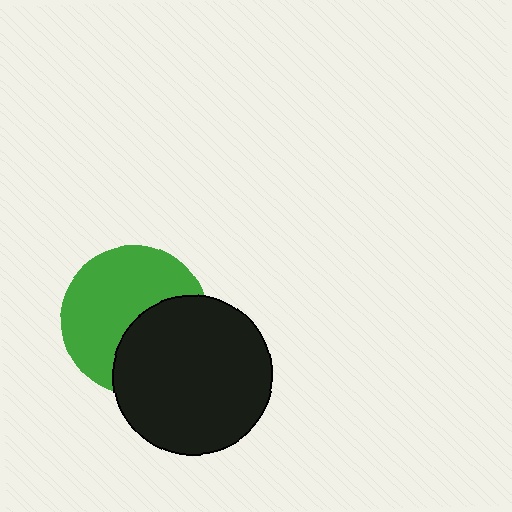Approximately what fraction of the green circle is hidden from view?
Roughly 40% of the green circle is hidden behind the black circle.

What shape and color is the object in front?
The object in front is a black circle.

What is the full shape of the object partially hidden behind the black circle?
The partially hidden object is a green circle.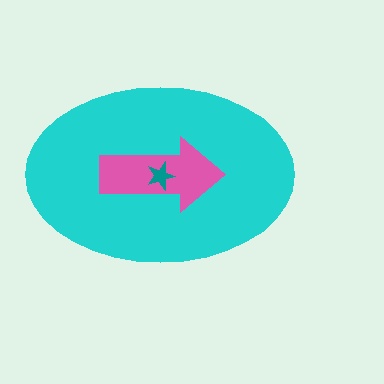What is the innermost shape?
The teal star.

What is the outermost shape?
The cyan ellipse.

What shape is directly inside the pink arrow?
The teal star.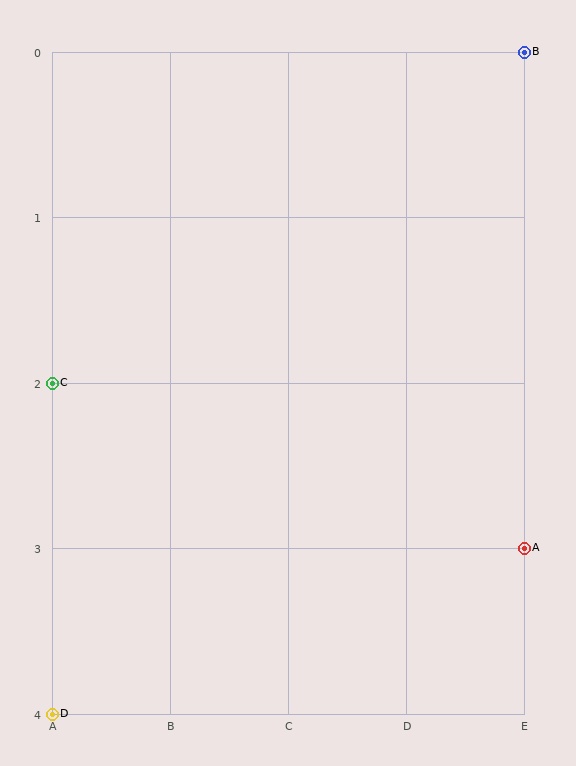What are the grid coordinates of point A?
Point A is at grid coordinates (E, 3).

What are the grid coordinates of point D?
Point D is at grid coordinates (A, 4).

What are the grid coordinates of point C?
Point C is at grid coordinates (A, 2).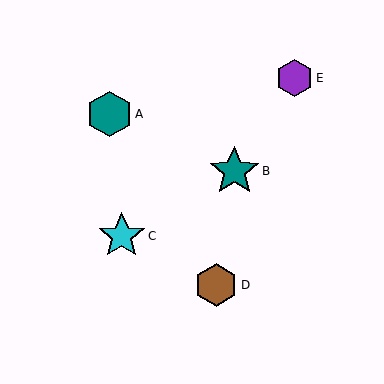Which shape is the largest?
The teal star (labeled B) is the largest.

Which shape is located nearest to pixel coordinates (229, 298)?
The brown hexagon (labeled D) at (216, 285) is nearest to that location.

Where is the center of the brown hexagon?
The center of the brown hexagon is at (216, 285).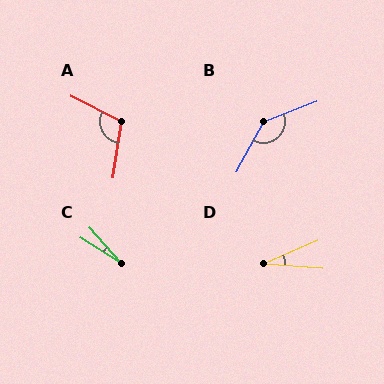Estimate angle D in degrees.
Approximately 28 degrees.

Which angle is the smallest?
C, at approximately 16 degrees.